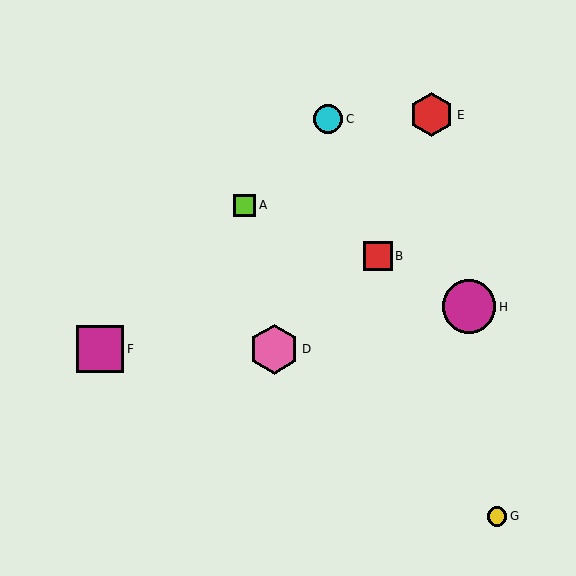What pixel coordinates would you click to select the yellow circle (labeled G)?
Click at (497, 516) to select the yellow circle G.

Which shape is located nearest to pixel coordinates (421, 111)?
The red hexagon (labeled E) at (431, 115) is nearest to that location.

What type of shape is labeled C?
Shape C is a cyan circle.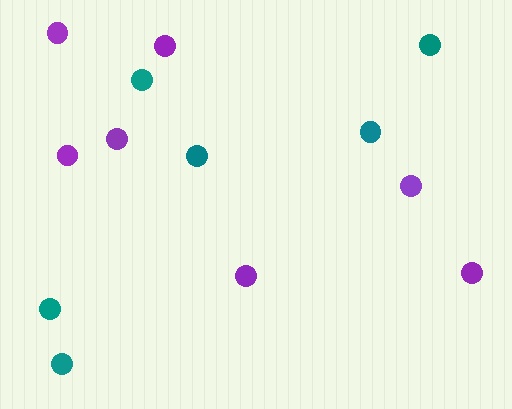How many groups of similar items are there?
There are 2 groups: one group of teal circles (6) and one group of purple circles (7).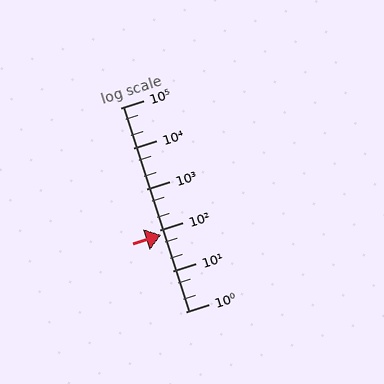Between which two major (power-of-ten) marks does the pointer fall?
The pointer is between 10 and 100.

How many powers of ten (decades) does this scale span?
The scale spans 5 decades, from 1 to 100000.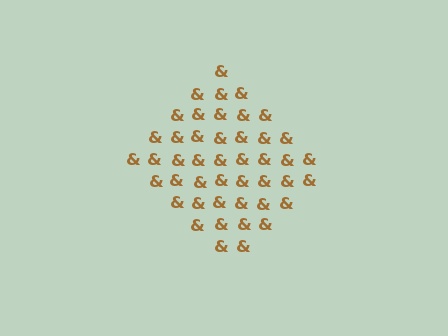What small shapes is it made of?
It is made of small ampersands.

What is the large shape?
The large shape is a diamond.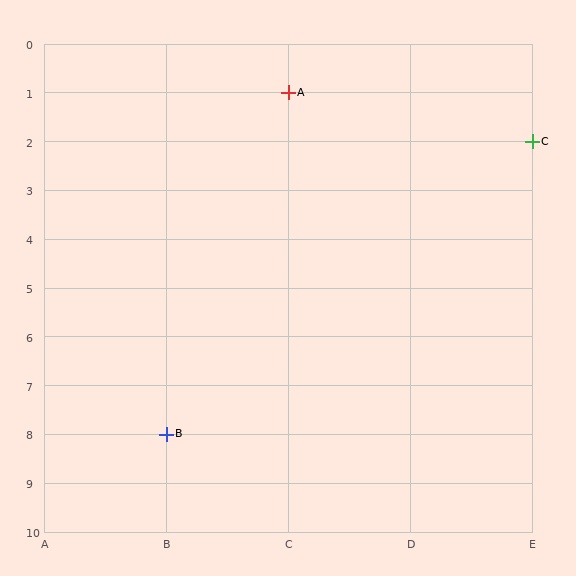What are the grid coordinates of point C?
Point C is at grid coordinates (E, 2).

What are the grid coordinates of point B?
Point B is at grid coordinates (B, 8).